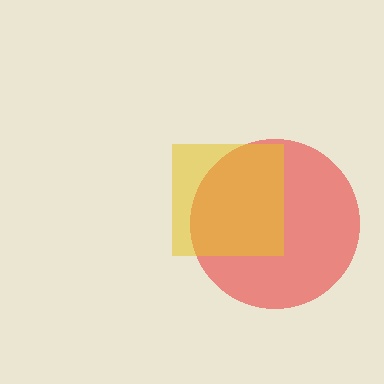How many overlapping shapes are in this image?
There are 2 overlapping shapes in the image.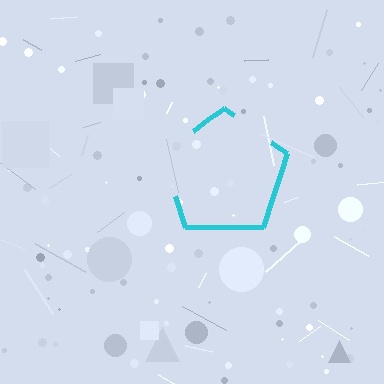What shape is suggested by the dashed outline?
The dashed outline suggests a pentagon.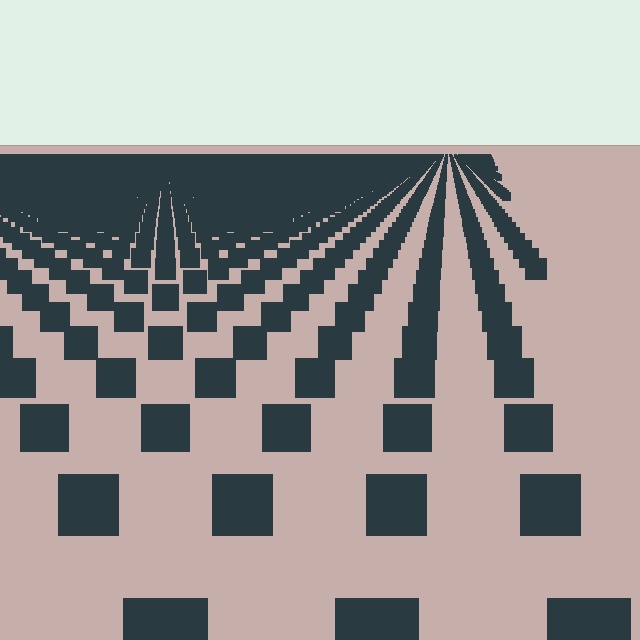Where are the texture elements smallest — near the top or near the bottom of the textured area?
Near the top.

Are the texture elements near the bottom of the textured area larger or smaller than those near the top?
Larger. Near the bottom, elements are closer to the viewer and appear at a bigger on-screen size.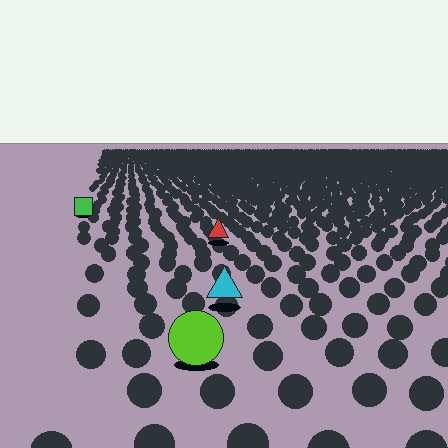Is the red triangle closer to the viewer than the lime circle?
No. The lime circle is closer — you can tell from the texture gradient: the ground texture is coarser near it.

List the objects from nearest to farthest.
From nearest to farthest: the lime circle, the cyan triangle, the red triangle, the green square.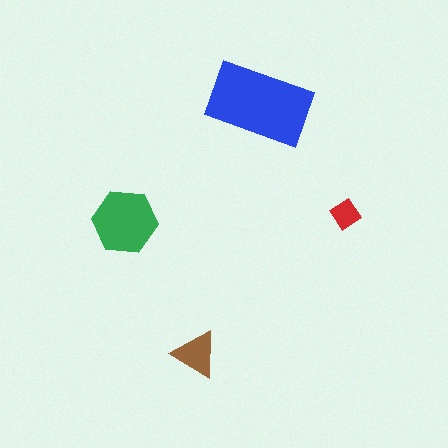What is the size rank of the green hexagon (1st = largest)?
2nd.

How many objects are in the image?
There are 4 objects in the image.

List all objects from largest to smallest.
The blue rectangle, the green hexagon, the brown triangle, the red diamond.